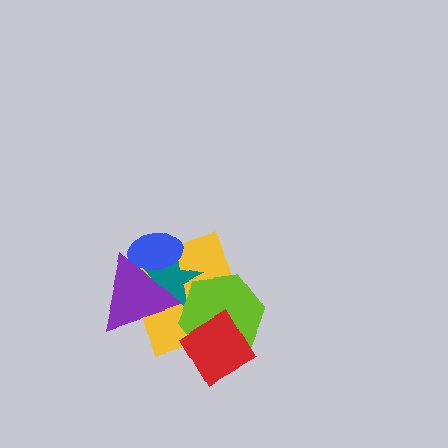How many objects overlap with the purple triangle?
3 objects overlap with the purple triangle.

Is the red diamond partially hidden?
No, no other shape covers it.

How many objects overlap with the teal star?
4 objects overlap with the teal star.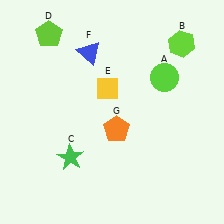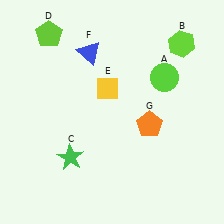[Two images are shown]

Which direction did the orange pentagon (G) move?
The orange pentagon (G) moved right.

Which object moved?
The orange pentagon (G) moved right.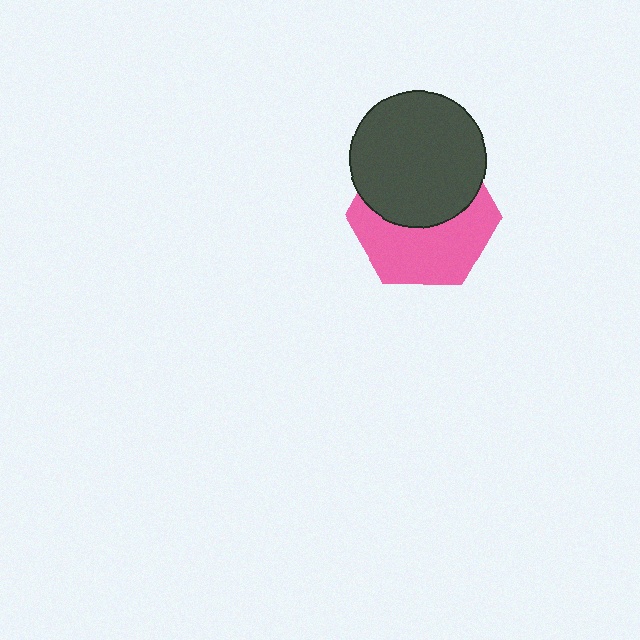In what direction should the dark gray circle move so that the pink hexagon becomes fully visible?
The dark gray circle should move up. That is the shortest direction to clear the overlap and leave the pink hexagon fully visible.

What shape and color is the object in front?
The object in front is a dark gray circle.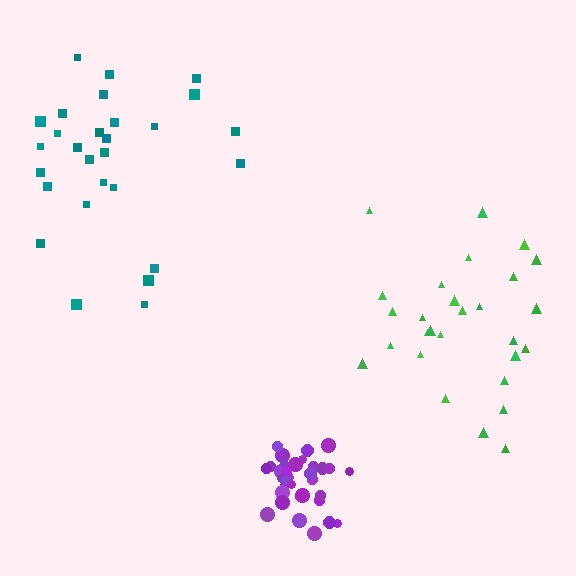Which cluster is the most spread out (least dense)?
Teal.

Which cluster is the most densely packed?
Purple.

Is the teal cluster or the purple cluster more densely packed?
Purple.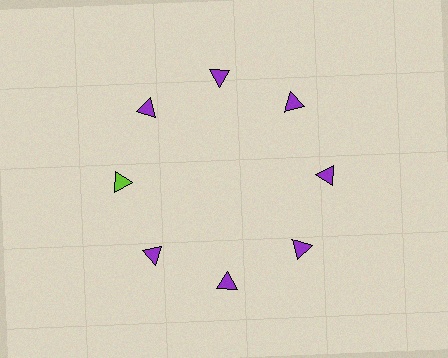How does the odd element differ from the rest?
It has a different color: lime instead of purple.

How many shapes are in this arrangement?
There are 8 shapes arranged in a ring pattern.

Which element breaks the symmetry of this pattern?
The lime triangle at roughly the 9 o'clock position breaks the symmetry. All other shapes are purple triangles.